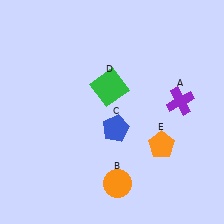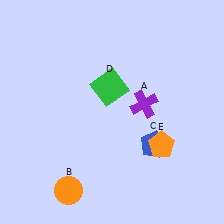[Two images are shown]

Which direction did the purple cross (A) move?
The purple cross (A) moved left.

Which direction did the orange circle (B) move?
The orange circle (B) moved left.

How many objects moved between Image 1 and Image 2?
3 objects moved between the two images.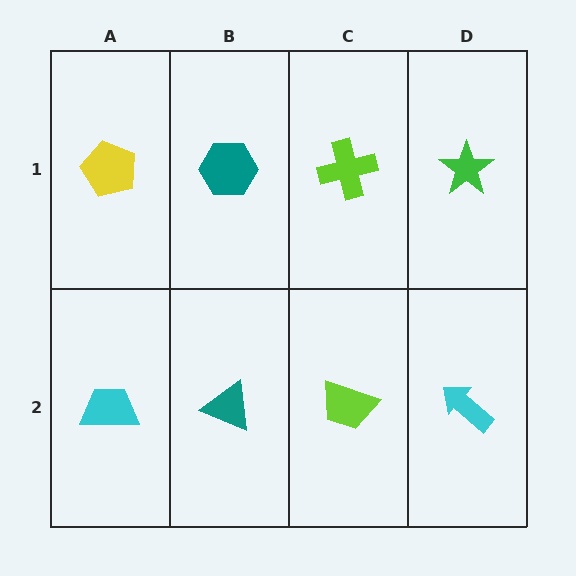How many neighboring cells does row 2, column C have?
3.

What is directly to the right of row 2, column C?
A cyan arrow.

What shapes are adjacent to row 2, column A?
A yellow pentagon (row 1, column A), a teal triangle (row 2, column B).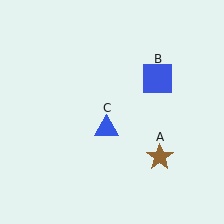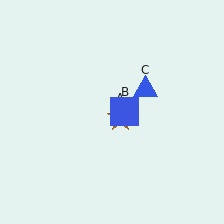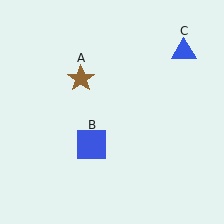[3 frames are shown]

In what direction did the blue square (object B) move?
The blue square (object B) moved down and to the left.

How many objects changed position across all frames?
3 objects changed position: brown star (object A), blue square (object B), blue triangle (object C).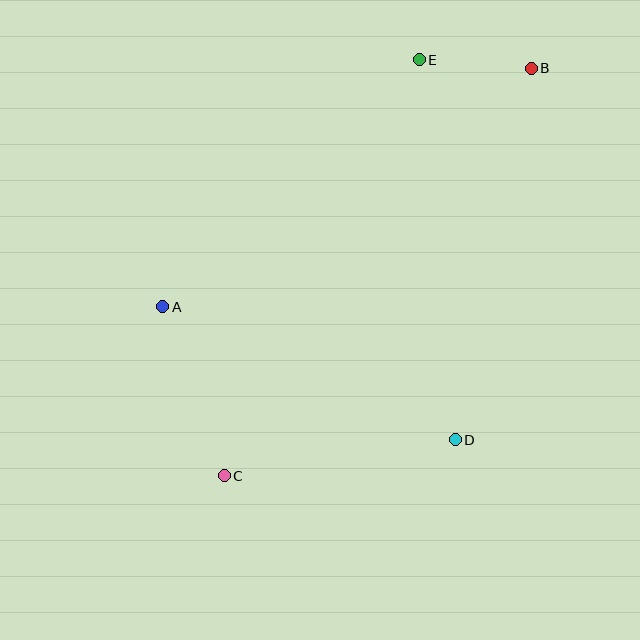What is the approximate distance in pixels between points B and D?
The distance between B and D is approximately 379 pixels.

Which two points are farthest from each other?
Points B and C are farthest from each other.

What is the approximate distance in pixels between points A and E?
The distance between A and E is approximately 356 pixels.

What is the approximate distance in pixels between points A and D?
The distance between A and D is approximately 321 pixels.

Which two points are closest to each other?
Points B and E are closest to each other.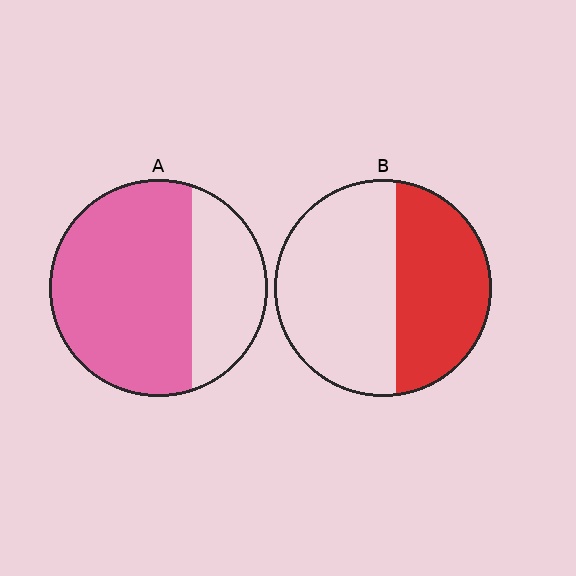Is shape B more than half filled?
No.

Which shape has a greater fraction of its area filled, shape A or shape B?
Shape A.